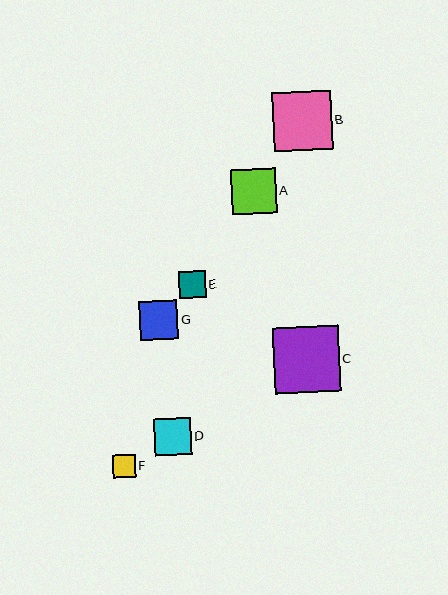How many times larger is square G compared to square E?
Square G is approximately 1.5 times the size of square E.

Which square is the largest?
Square C is the largest with a size of approximately 66 pixels.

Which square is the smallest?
Square F is the smallest with a size of approximately 23 pixels.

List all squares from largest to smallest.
From largest to smallest: C, B, A, G, D, E, F.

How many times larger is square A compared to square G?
Square A is approximately 1.2 times the size of square G.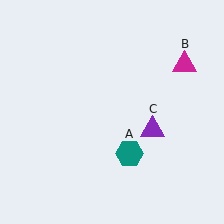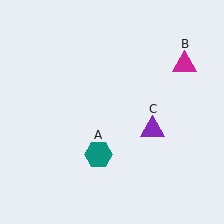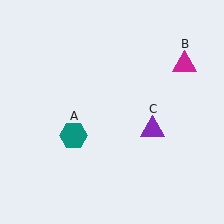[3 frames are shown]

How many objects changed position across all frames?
1 object changed position: teal hexagon (object A).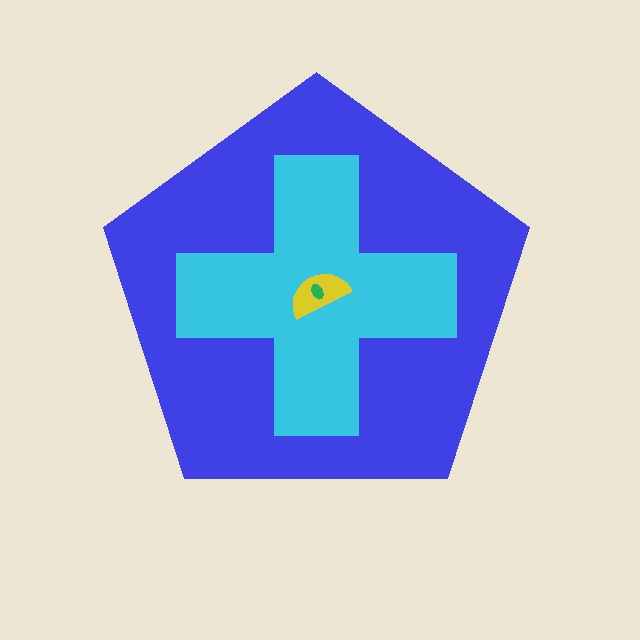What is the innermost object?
The green ellipse.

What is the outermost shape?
The blue pentagon.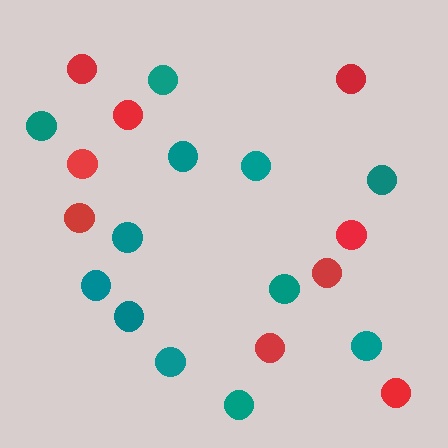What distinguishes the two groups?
There are 2 groups: one group of teal circles (12) and one group of red circles (9).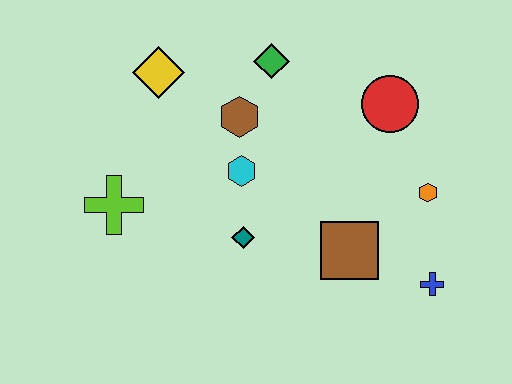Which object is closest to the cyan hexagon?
The brown hexagon is closest to the cyan hexagon.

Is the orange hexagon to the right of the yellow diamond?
Yes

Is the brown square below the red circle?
Yes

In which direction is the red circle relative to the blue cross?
The red circle is above the blue cross.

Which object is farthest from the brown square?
The yellow diamond is farthest from the brown square.